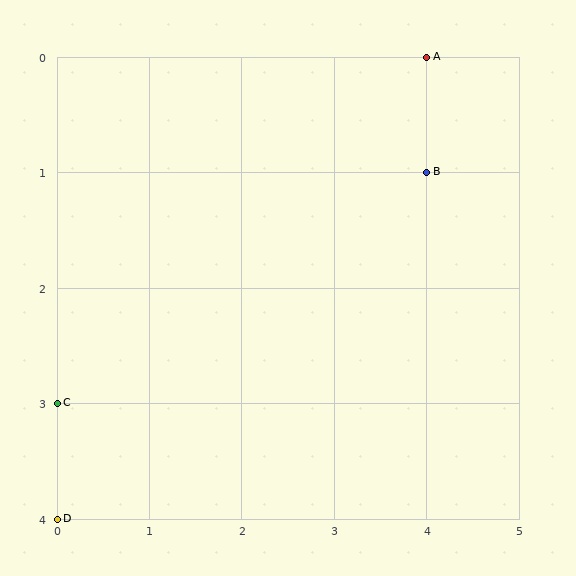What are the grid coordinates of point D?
Point D is at grid coordinates (0, 4).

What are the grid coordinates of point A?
Point A is at grid coordinates (4, 0).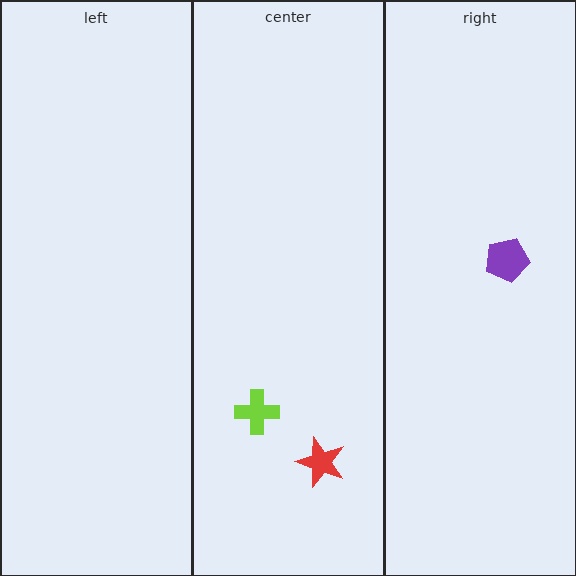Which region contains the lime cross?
The center region.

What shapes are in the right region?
The purple pentagon.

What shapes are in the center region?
The lime cross, the red star.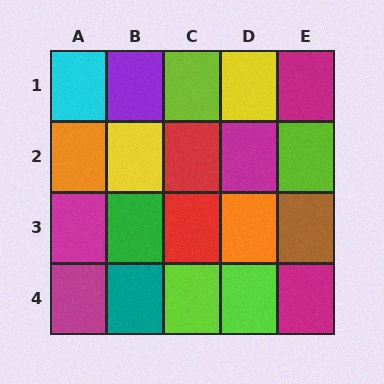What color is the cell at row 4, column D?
Lime.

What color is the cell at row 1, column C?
Lime.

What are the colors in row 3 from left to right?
Magenta, green, red, orange, brown.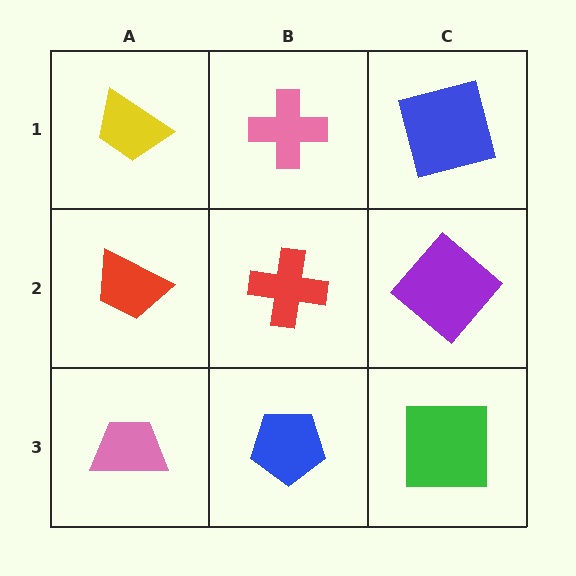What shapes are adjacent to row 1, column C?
A purple diamond (row 2, column C), a pink cross (row 1, column B).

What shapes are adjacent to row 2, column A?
A yellow trapezoid (row 1, column A), a pink trapezoid (row 3, column A), a red cross (row 2, column B).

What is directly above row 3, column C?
A purple diamond.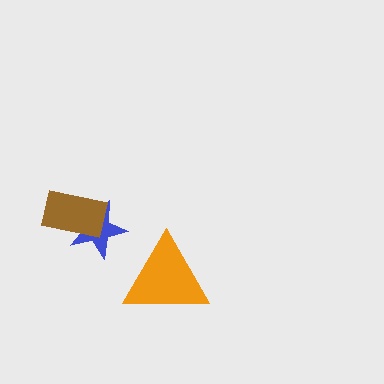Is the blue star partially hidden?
Yes, it is partially covered by another shape.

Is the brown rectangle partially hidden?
No, no other shape covers it.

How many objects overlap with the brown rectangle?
1 object overlaps with the brown rectangle.